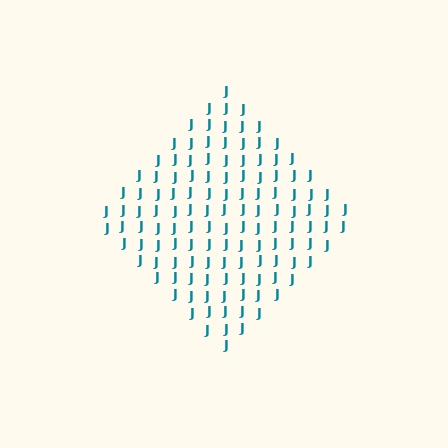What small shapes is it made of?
It is made of small letter J's.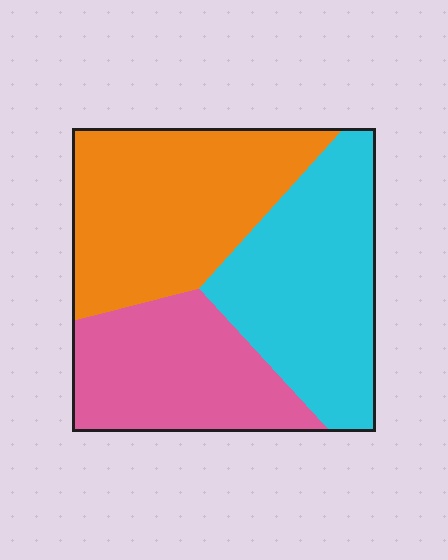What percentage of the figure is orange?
Orange covers 37% of the figure.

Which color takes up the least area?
Pink, at roughly 30%.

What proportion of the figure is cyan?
Cyan covers around 35% of the figure.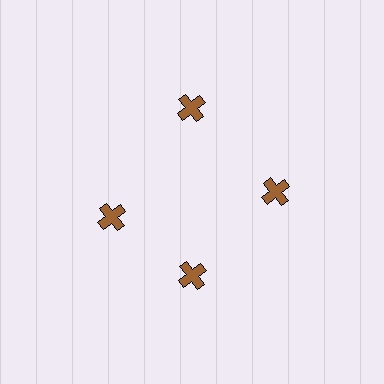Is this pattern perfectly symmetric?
No. The 4 brown crosses are arranged in a ring, but one element near the 9 o'clock position is rotated out of alignment along the ring, breaking the 4-fold rotational symmetry.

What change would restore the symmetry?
The symmetry would be restored by rotating it back into even spacing with its neighbors so that all 4 crosses sit at equal angles and equal distance from the center.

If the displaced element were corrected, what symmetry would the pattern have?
It would have 4-fold rotational symmetry — the pattern would map onto itself every 90 degrees.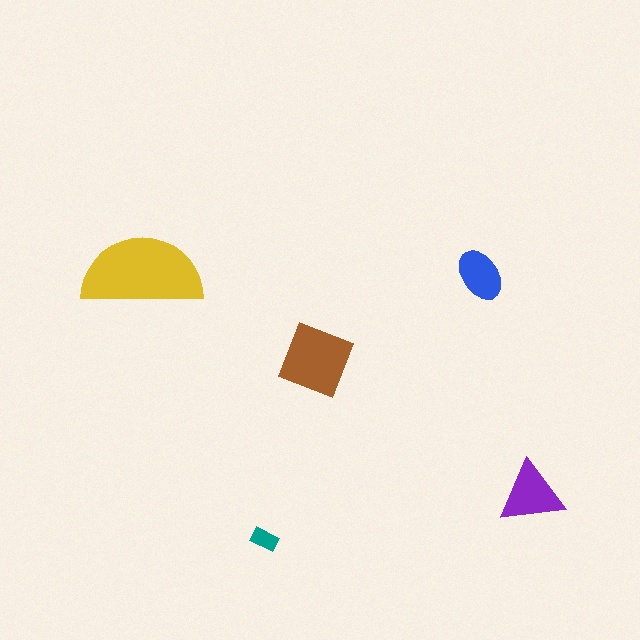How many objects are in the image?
There are 5 objects in the image.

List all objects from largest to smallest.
The yellow semicircle, the brown square, the purple triangle, the blue ellipse, the teal rectangle.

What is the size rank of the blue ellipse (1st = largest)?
4th.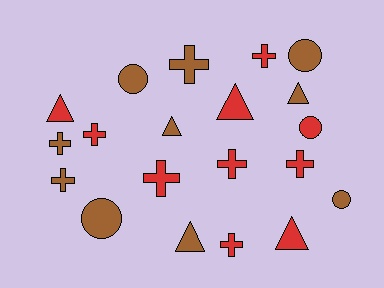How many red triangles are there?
There are 3 red triangles.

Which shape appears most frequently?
Cross, with 9 objects.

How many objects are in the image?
There are 20 objects.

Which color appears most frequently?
Brown, with 10 objects.